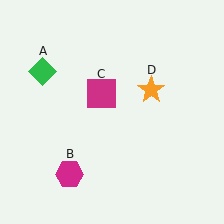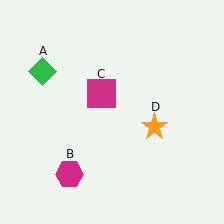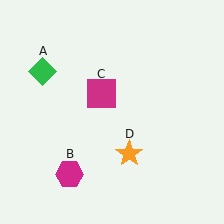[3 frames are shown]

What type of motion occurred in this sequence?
The orange star (object D) rotated clockwise around the center of the scene.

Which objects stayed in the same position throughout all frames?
Green diamond (object A) and magenta hexagon (object B) and magenta square (object C) remained stationary.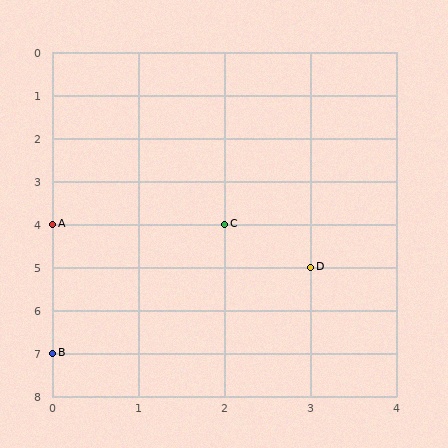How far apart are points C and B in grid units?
Points C and B are 2 columns and 3 rows apart (about 3.6 grid units diagonally).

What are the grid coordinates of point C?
Point C is at grid coordinates (2, 4).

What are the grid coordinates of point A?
Point A is at grid coordinates (0, 4).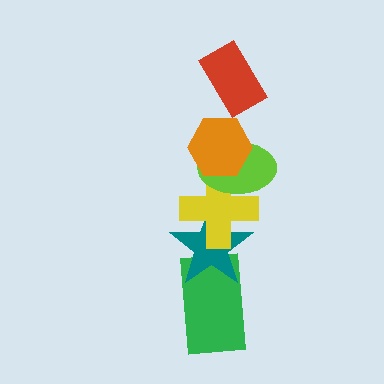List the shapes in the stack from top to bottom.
From top to bottom: the red rectangle, the orange hexagon, the lime ellipse, the yellow cross, the teal star, the green rectangle.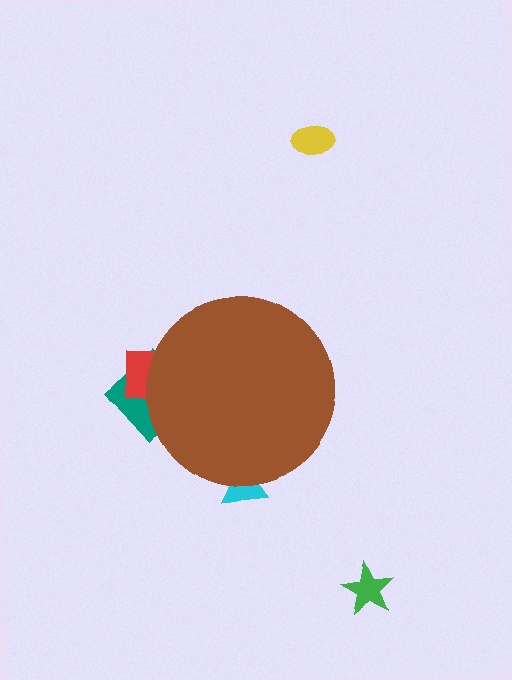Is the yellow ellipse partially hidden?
No, the yellow ellipse is fully visible.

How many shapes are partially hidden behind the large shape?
3 shapes are partially hidden.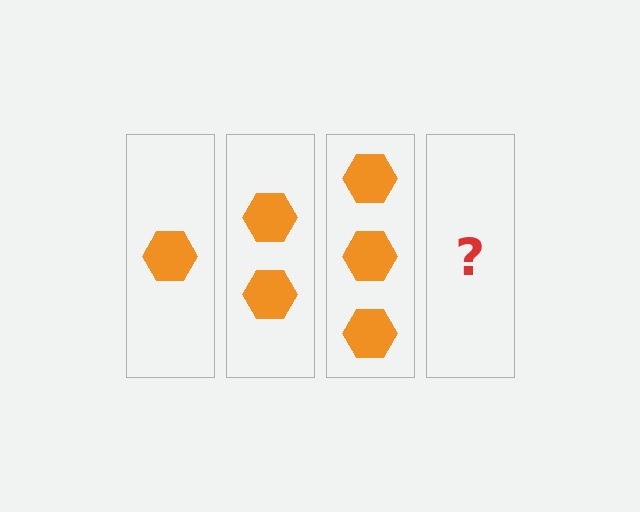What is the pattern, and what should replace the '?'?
The pattern is that each step adds one more hexagon. The '?' should be 4 hexagons.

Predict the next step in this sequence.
The next step is 4 hexagons.